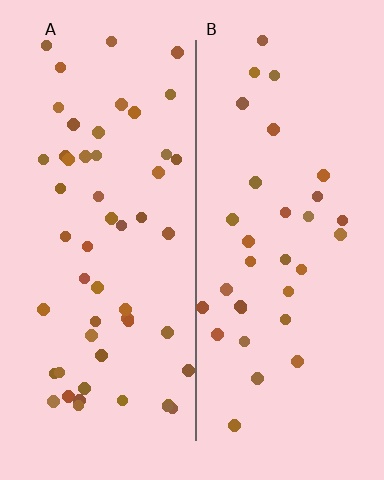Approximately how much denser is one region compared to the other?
Approximately 1.6× — region A over region B.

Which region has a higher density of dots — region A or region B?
A (the left).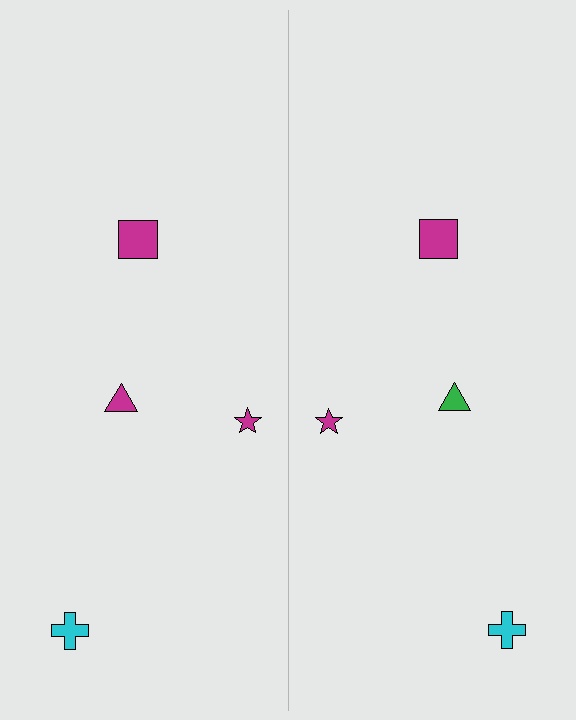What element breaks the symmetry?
The green triangle on the right side breaks the symmetry — its mirror counterpart is magenta.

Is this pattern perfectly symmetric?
No, the pattern is not perfectly symmetric. The green triangle on the right side breaks the symmetry — its mirror counterpart is magenta.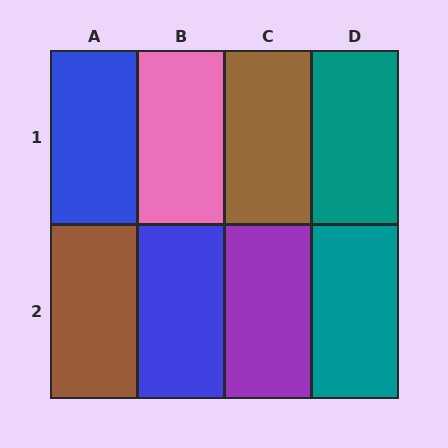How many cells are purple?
1 cell is purple.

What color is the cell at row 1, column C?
Brown.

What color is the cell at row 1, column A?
Blue.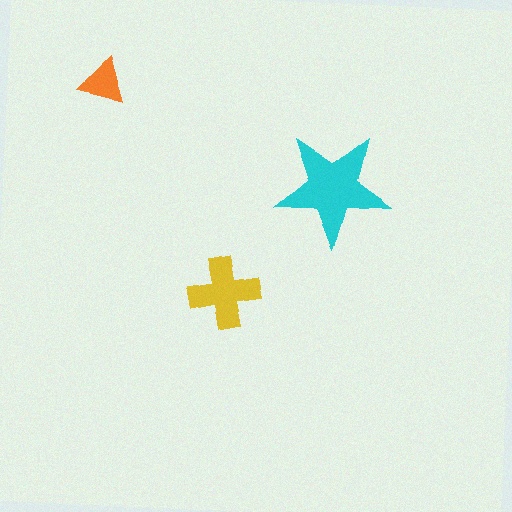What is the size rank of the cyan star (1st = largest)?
1st.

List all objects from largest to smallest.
The cyan star, the yellow cross, the orange triangle.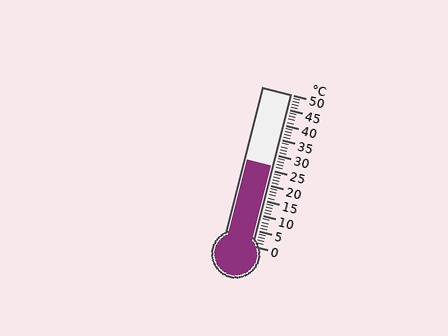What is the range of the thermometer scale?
The thermometer scale ranges from 0°C to 50°C.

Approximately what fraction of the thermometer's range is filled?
The thermometer is filled to approximately 50% of its range.